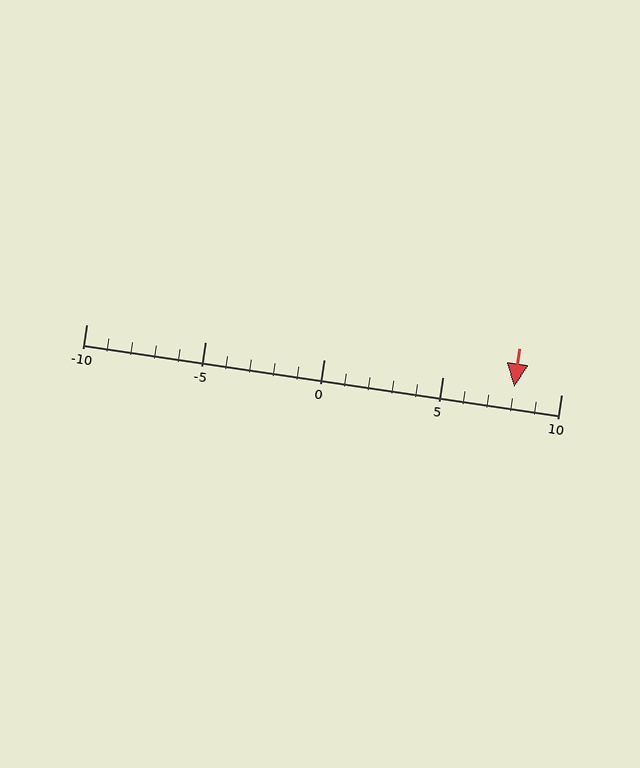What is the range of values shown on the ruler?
The ruler shows values from -10 to 10.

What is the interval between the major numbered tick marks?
The major tick marks are spaced 5 units apart.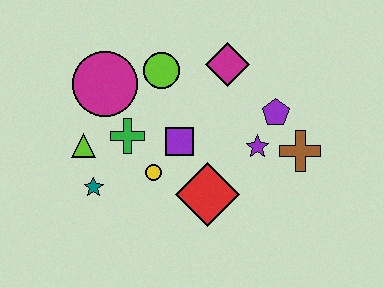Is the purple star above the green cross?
No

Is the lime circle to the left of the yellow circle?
No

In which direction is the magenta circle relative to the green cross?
The magenta circle is above the green cross.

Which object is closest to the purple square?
The yellow circle is closest to the purple square.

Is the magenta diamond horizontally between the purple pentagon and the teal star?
Yes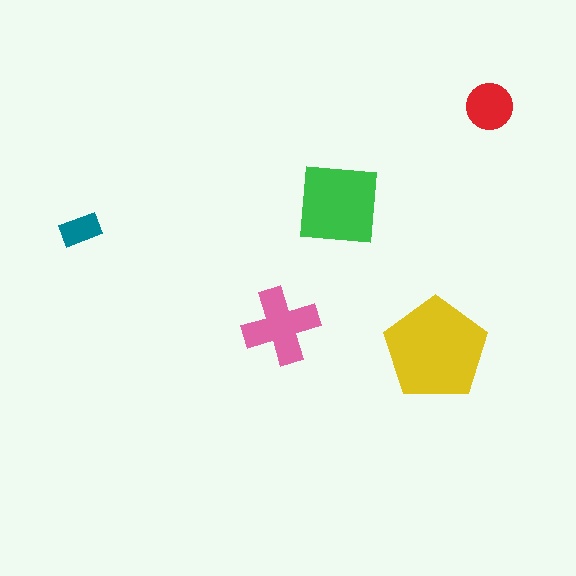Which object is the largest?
The yellow pentagon.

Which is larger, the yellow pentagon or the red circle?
The yellow pentagon.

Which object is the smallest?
The teal rectangle.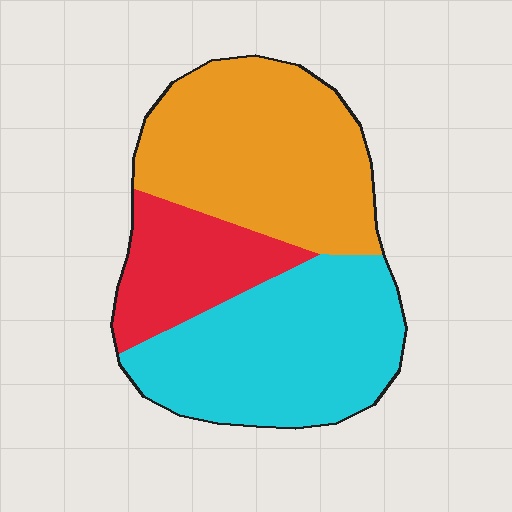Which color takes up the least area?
Red, at roughly 20%.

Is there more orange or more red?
Orange.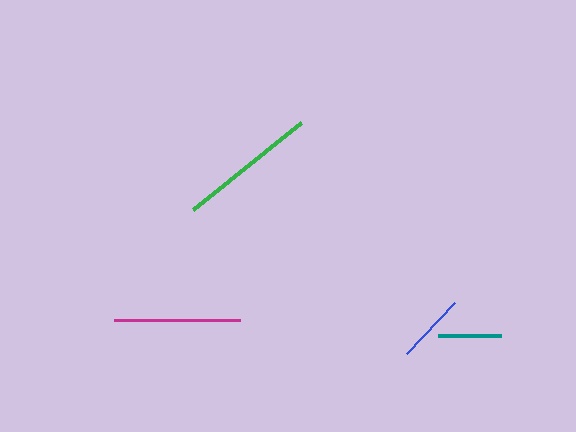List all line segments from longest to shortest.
From longest to shortest: green, magenta, blue, teal.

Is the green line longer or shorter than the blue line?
The green line is longer than the blue line.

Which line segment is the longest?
The green line is the longest at approximately 139 pixels.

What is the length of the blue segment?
The blue segment is approximately 70 pixels long.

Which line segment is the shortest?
The teal line is the shortest at approximately 63 pixels.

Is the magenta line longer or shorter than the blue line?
The magenta line is longer than the blue line.